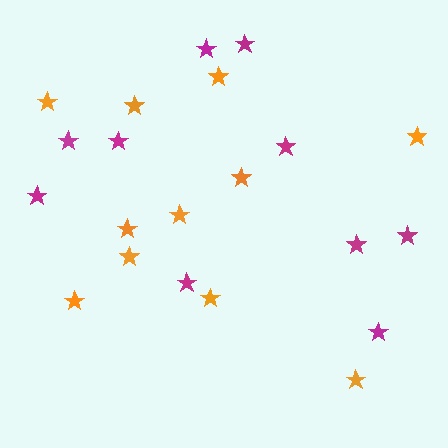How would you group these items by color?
There are 2 groups: one group of orange stars (11) and one group of magenta stars (10).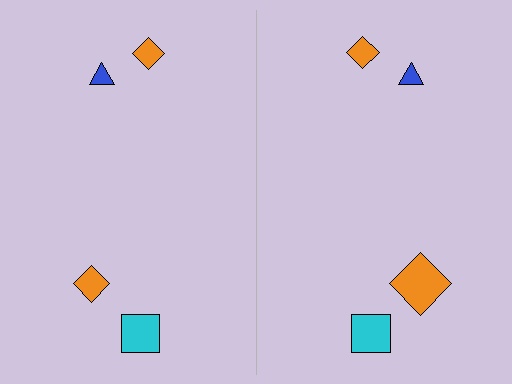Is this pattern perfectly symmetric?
No, the pattern is not perfectly symmetric. The orange diamond on the right side has a different size than its mirror counterpart.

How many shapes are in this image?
There are 8 shapes in this image.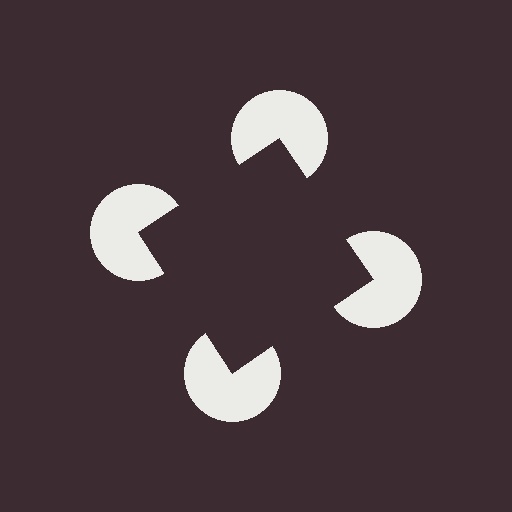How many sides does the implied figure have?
4 sides.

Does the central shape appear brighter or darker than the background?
It typically appears slightly darker than the background, even though no actual brightness change is drawn.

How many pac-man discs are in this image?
There are 4 — one at each vertex of the illusory square.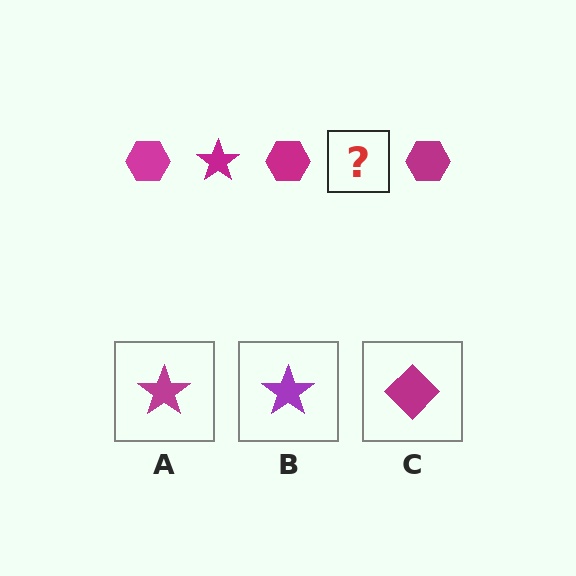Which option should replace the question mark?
Option A.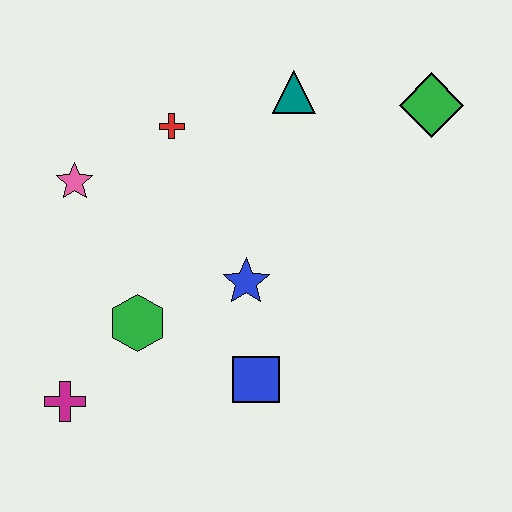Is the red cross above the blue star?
Yes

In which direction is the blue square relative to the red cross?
The blue square is below the red cross.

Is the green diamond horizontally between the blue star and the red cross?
No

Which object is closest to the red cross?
The pink star is closest to the red cross.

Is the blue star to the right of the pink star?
Yes